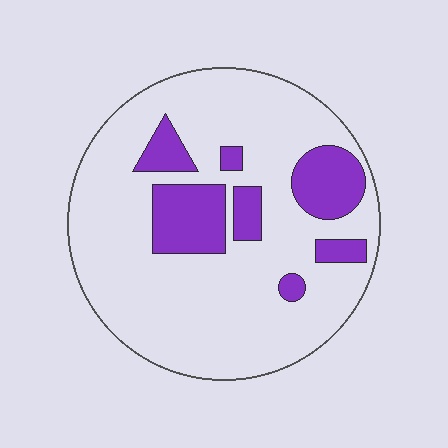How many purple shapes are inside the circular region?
7.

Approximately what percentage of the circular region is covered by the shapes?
Approximately 20%.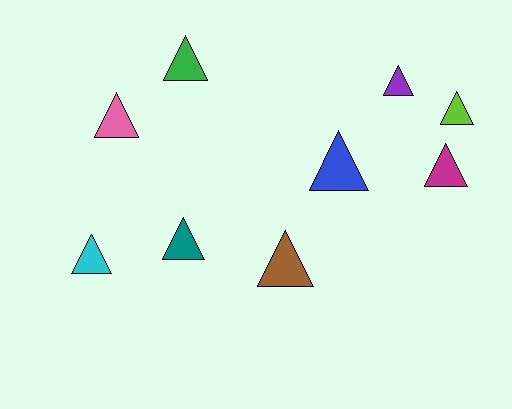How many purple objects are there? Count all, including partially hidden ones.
There is 1 purple object.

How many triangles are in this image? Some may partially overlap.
There are 9 triangles.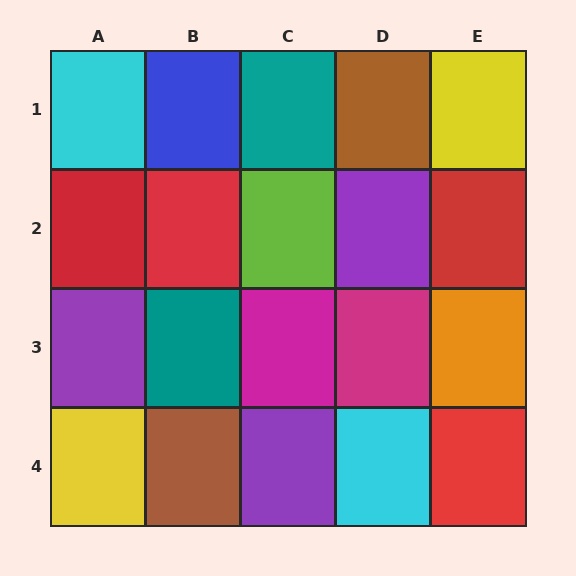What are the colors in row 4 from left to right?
Yellow, brown, purple, cyan, red.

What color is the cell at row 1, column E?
Yellow.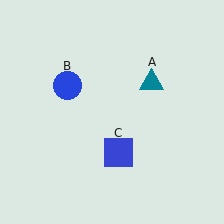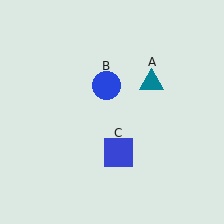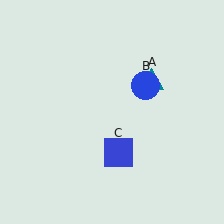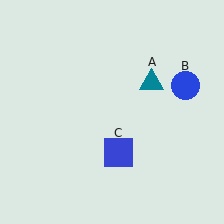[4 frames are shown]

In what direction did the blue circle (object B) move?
The blue circle (object B) moved right.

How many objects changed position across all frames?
1 object changed position: blue circle (object B).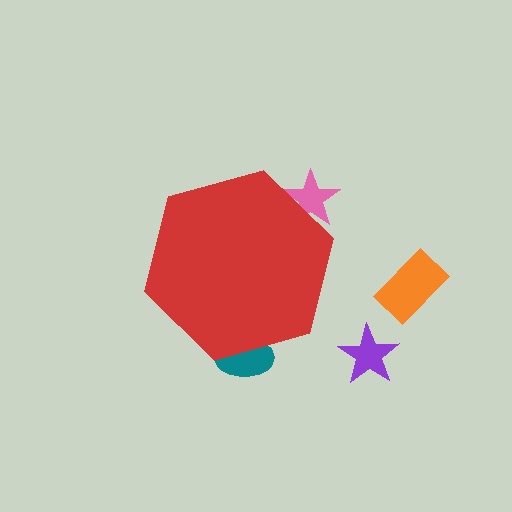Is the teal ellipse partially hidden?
Yes, the teal ellipse is partially hidden behind the red hexagon.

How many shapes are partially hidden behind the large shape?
2 shapes are partially hidden.